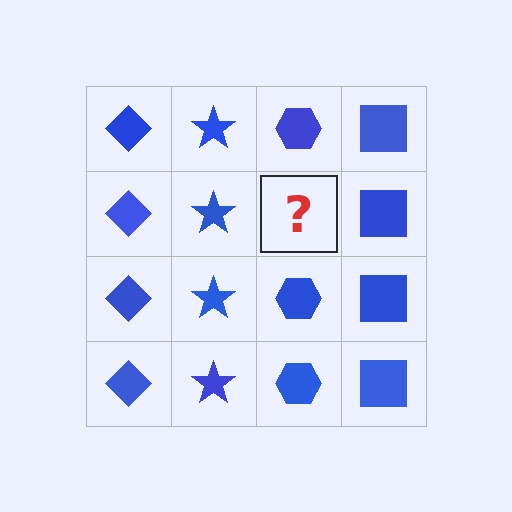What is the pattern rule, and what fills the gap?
The rule is that each column has a consistent shape. The gap should be filled with a blue hexagon.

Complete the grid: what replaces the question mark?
The question mark should be replaced with a blue hexagon.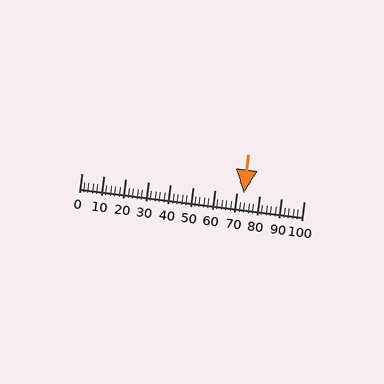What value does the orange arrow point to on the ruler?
The orange arrow points to approximately 73.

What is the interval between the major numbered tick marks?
The major tick marks are spaced 10 units apart.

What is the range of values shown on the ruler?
The ruler shows values from 0 to 100.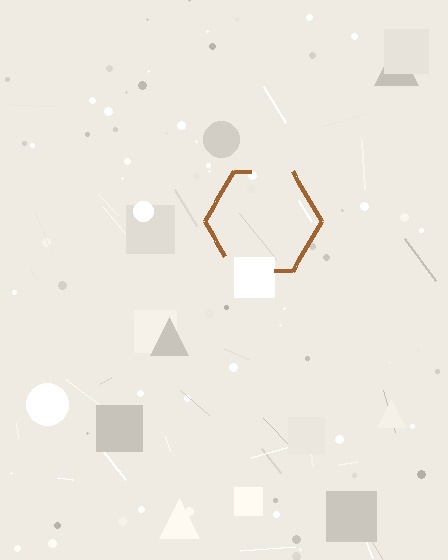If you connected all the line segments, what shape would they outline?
They would outline a hexagon.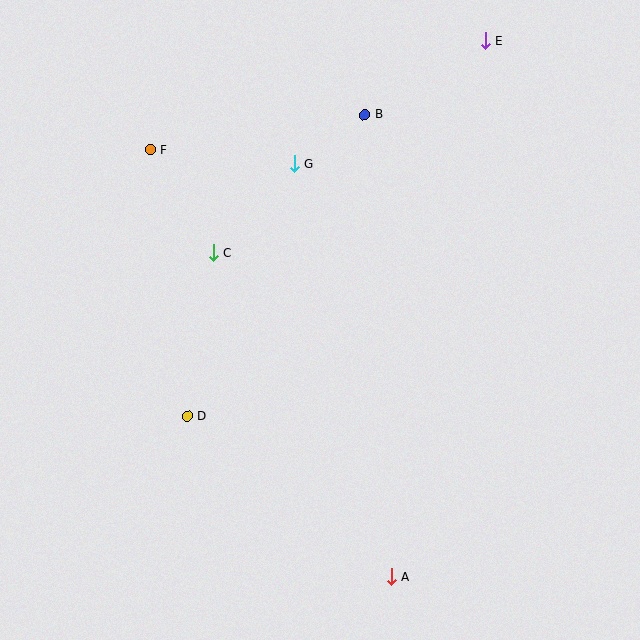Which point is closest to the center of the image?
Point C at (213, 253) is closest to the center.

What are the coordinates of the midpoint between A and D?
The midpoint between A and D is at (289, 497).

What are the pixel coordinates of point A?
Point A is at (391, 577).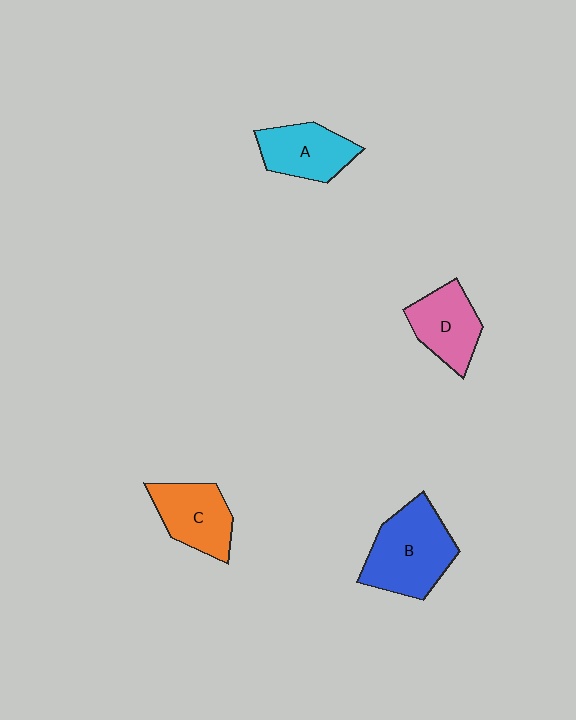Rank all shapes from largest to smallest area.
From largest to smallest: B (blue), C (orange), A (cyan), D (pink).